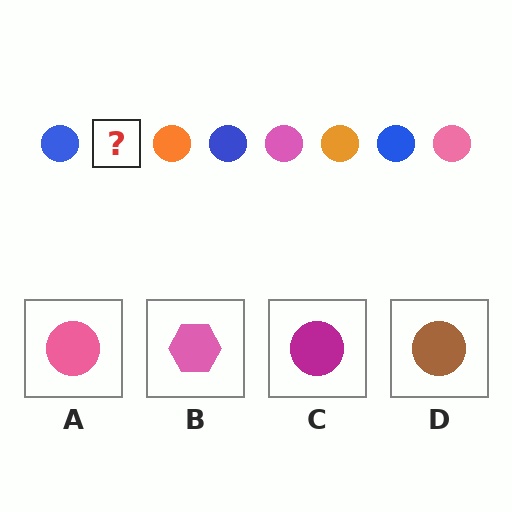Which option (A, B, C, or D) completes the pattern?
A.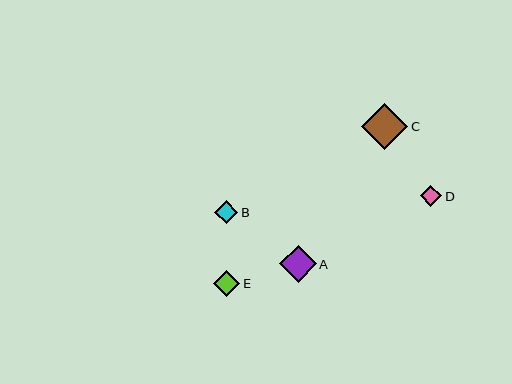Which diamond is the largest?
Diamond C is the largest with a size of approximately 46 pixels.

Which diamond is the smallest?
Diamond D is the smallest with a size of approximately 21 pixels.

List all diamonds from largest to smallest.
From largest to smallest: C, A, E, B, D.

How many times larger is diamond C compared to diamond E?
Diamond C is approximately 1.8 times the size of diamond E.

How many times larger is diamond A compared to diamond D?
Diamond A is approximately 1.7 times the size of diamond D.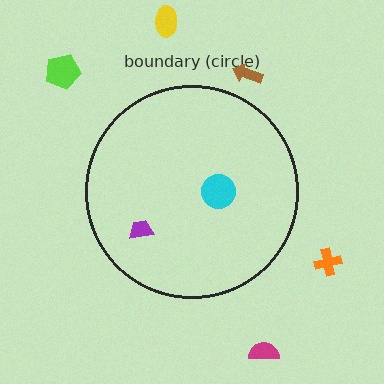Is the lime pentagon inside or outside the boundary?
Outside.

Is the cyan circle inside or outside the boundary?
Inside.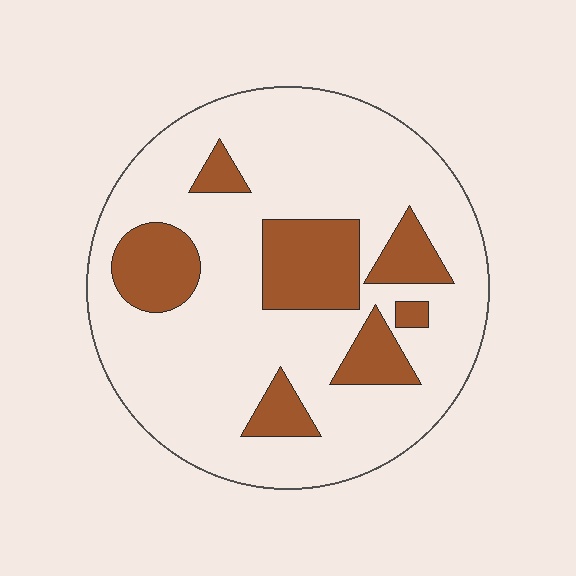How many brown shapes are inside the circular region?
7.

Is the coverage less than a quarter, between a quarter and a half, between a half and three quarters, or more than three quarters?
Less than a quarter.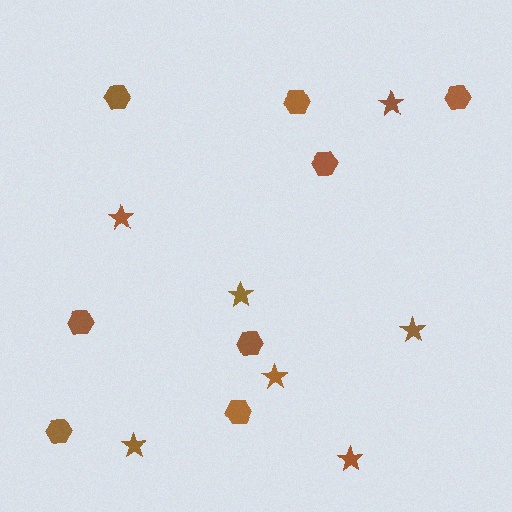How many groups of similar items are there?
There are 2 groups: one group of hexagons (8) and one group of stars (7).